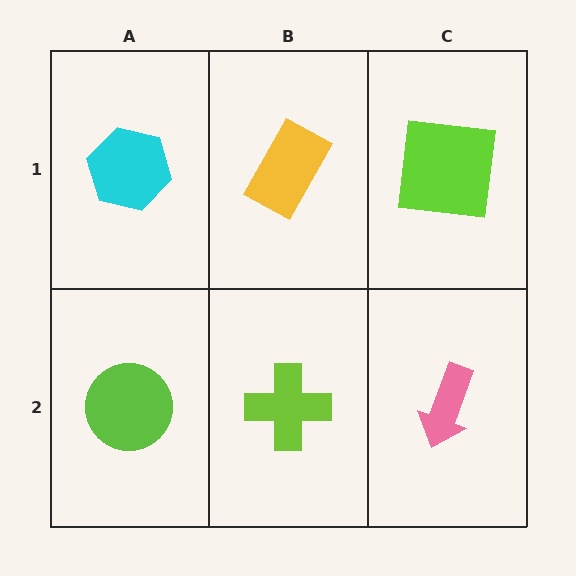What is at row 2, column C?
A pink arrow.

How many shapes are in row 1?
3 shapes.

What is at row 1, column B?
A yellow rectangle.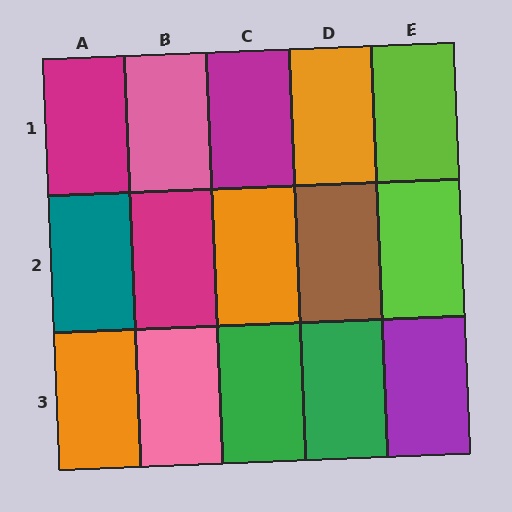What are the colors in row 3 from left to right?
Orange, pink, green, green, purple.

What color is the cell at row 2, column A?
Teal.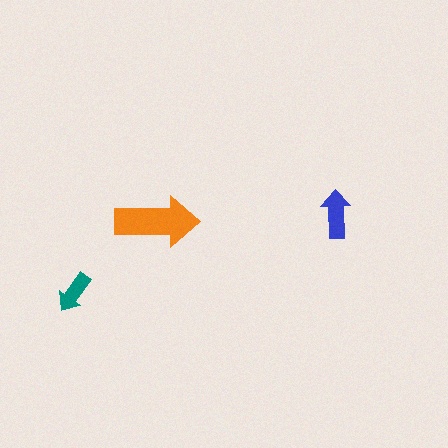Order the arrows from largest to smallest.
the orange one, the blue one, the teal one.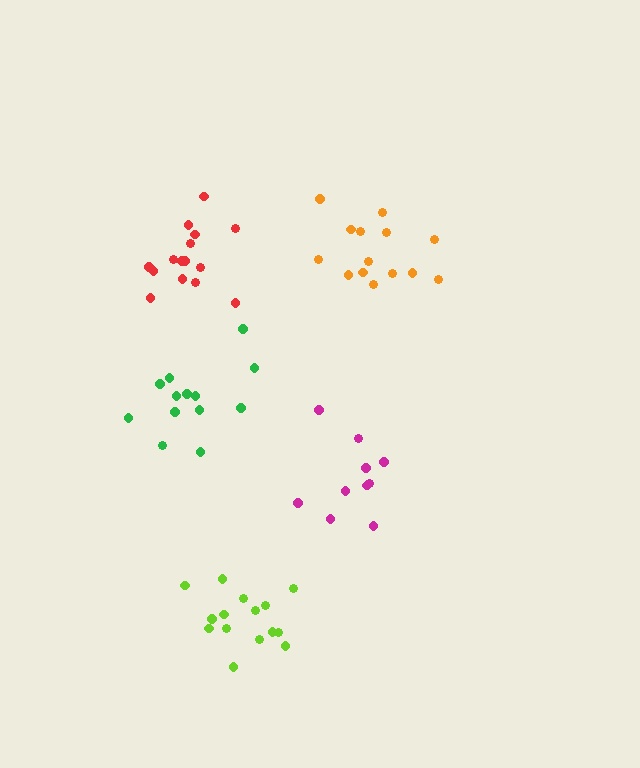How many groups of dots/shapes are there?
There are 5 groups.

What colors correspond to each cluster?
The clusters are colored: magenta, red, orange, green, lime.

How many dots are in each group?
Group 1: 10 dots, Group 2: 16 dots, Group 3: 14 dots, Group 4: 13 dots, Group 5: 15 dots (68 total).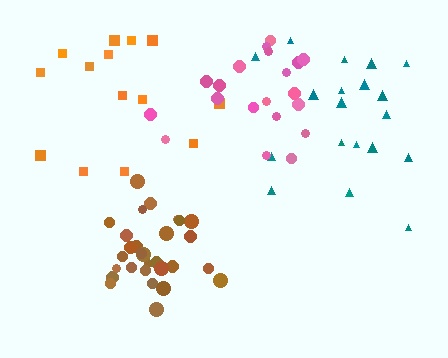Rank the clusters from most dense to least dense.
brown, orange, pink, teal.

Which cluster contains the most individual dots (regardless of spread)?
Brown (29).